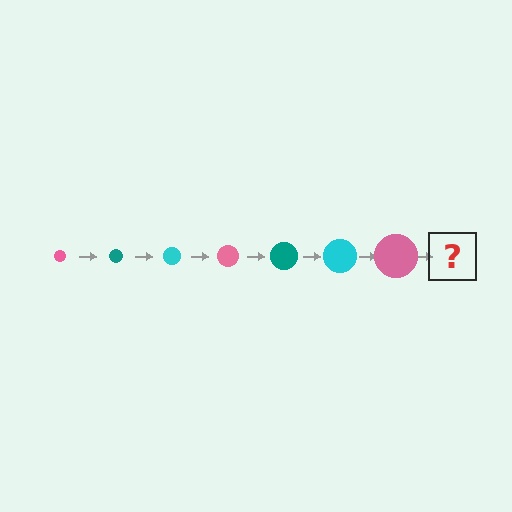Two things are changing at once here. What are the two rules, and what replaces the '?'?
The two rules are that the circle grows larger each step and the color cycles through pink, teal, and cyan. The '?' should be a teal circle, larger than the previous one.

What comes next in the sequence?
The next element should be a teal circle, larger than the previous one.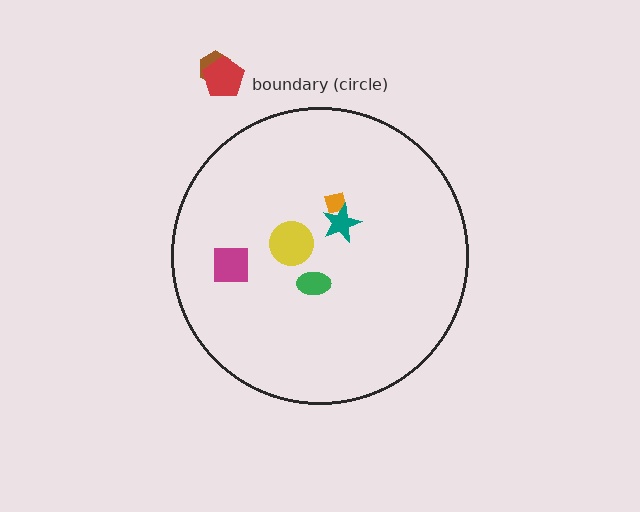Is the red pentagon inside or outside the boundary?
Outside.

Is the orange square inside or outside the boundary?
Inside.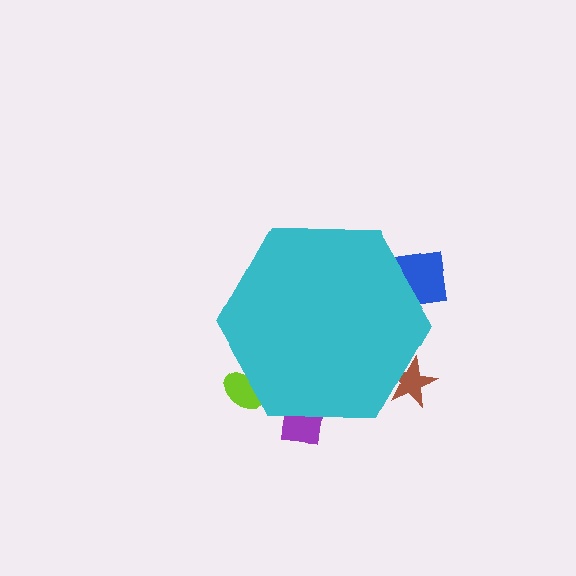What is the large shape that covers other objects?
A cyan hexagon.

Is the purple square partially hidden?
Yes, the purple square is partially hidden behind the cyan hexagon.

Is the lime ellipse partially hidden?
Yes, the lime ellipse is partially hidden behind the cyan hexagon.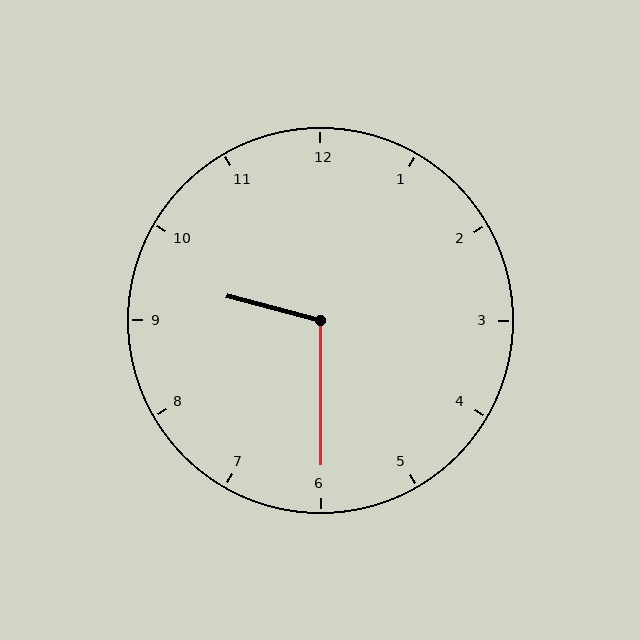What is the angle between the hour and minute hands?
Approximately 105 degrees.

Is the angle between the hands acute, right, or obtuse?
It is obtuse.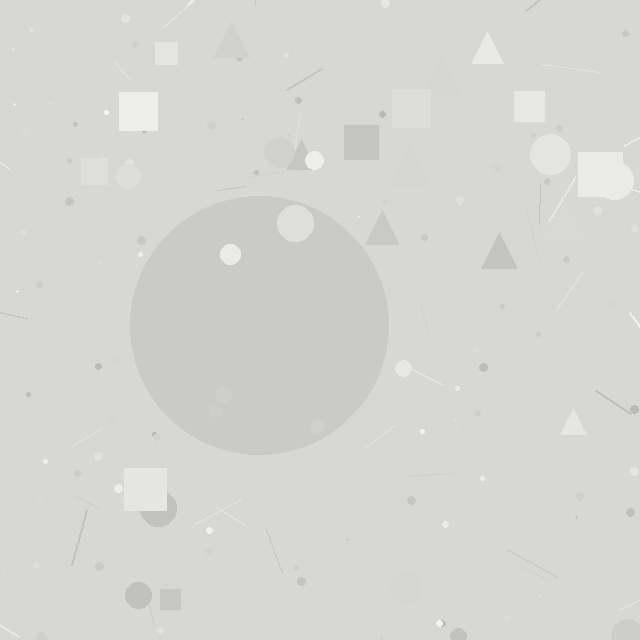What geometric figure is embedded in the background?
A circle is embedded in the background.